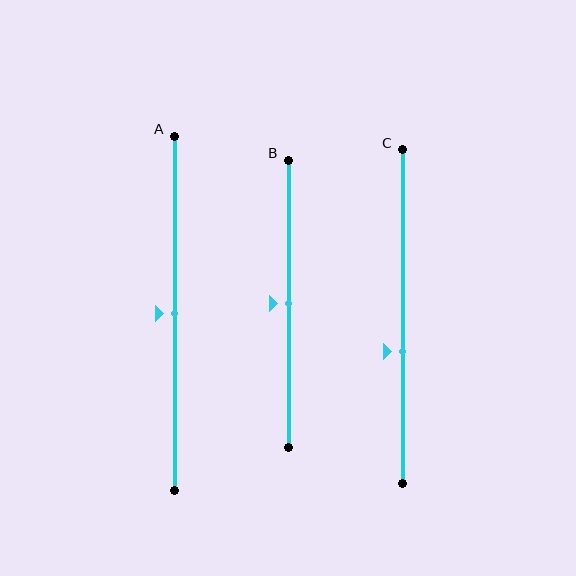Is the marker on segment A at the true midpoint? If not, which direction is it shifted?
Yes, the marker on segment A is at the true midpoint.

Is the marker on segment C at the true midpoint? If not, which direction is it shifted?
No, the marker on segment C is shifted downward by about 10% of the segment length.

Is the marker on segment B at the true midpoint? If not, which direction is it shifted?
Yes, the marker on segment B is at the true midpoint.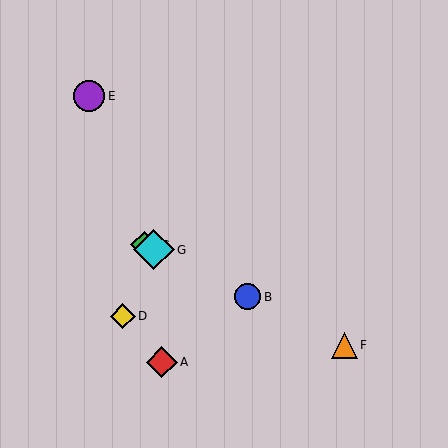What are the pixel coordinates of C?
Object C is at (144, 245).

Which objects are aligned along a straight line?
Objects B, C, F, G are aligned along a straight line.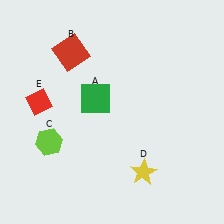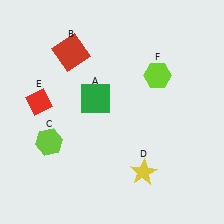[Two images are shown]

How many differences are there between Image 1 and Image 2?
There is 1 difference between the two images.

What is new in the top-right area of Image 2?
A lime hexagon (F) was added in the top-right area of Image 2.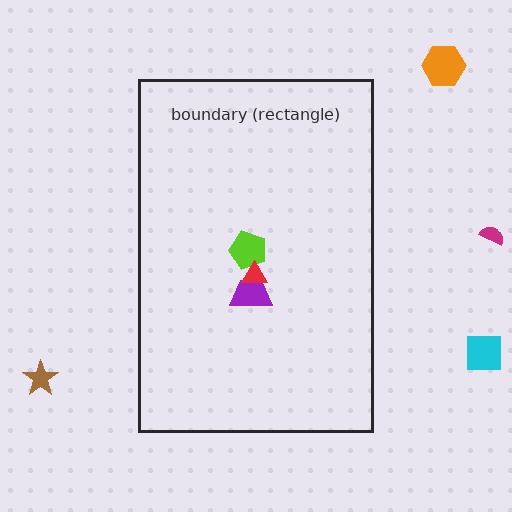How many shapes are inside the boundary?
3 inside, 4 outside.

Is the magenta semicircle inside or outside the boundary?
Outside.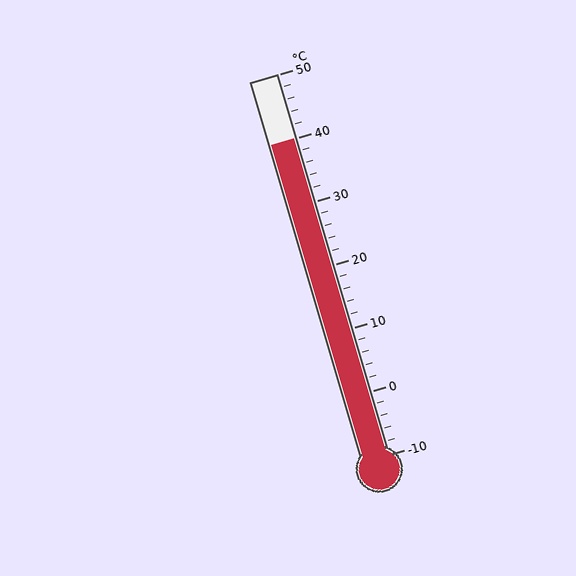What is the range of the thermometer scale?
The thermometer scale ranges from -10°C to 50°C.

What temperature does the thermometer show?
The thermometer shows approximately 40°C.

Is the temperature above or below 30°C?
The temperature is above 30°C.